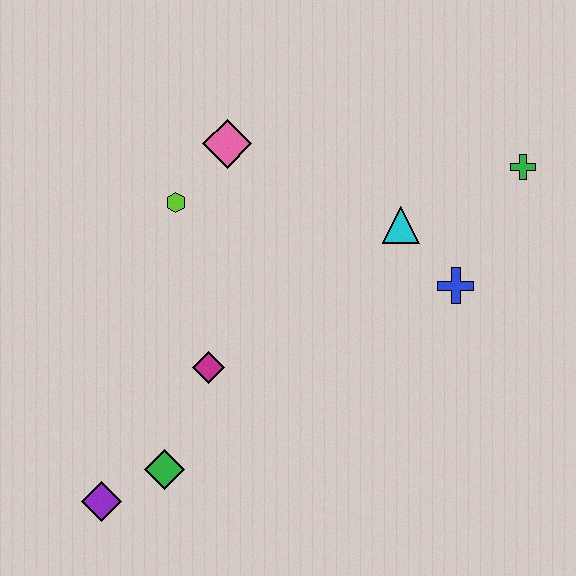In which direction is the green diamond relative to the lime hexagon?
The green diamond is below the lime hexagon.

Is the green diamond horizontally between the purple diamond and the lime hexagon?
Yes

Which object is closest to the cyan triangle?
The blue cross is closest to the cyan triangle.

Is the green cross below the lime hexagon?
No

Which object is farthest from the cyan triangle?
The purple diamond is farthest from the cyan triangle.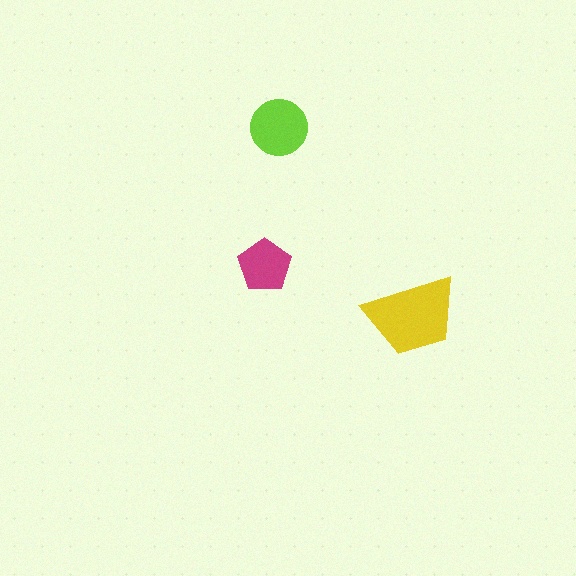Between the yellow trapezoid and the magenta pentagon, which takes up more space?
The yellow trapezoid.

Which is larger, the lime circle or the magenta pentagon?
The lime circle.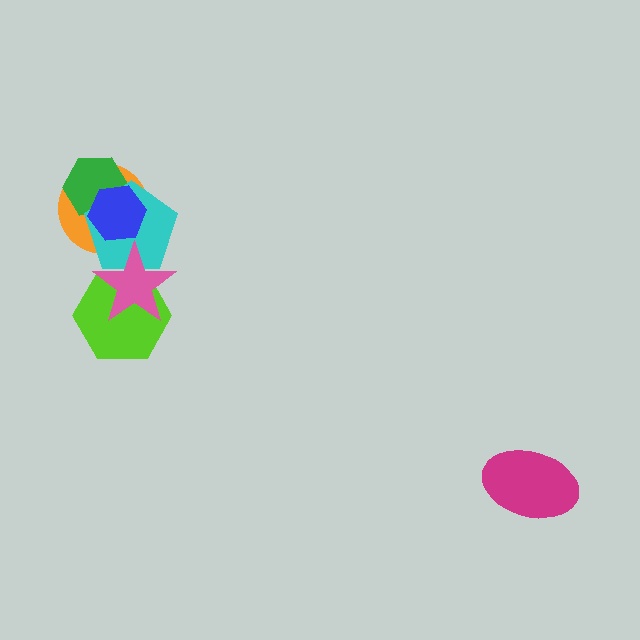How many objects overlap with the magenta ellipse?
0 objects overlap with the magenta ellipse.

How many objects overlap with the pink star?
2 objects overlap with the pink star.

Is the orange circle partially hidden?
Yes, it is partially covered by another shape.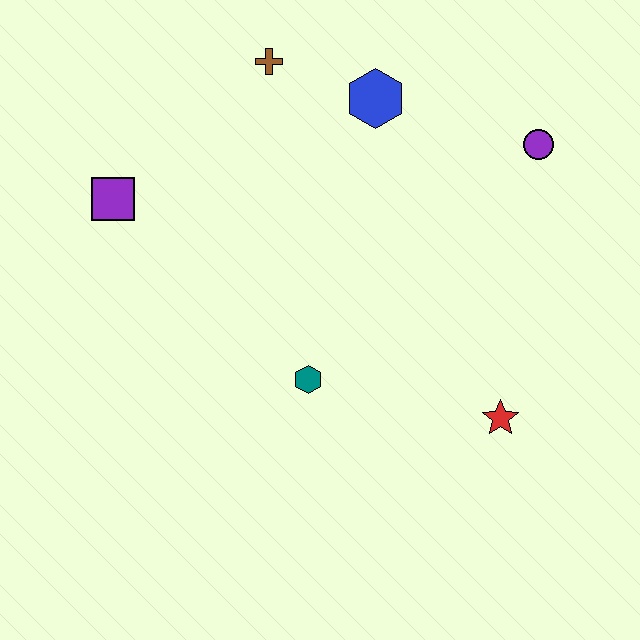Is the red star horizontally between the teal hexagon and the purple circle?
Yes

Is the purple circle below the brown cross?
Yes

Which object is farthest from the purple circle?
The purple square is farthest from the purple circle.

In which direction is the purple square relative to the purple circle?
The purple square is to the left of the purple circle.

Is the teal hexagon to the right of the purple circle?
No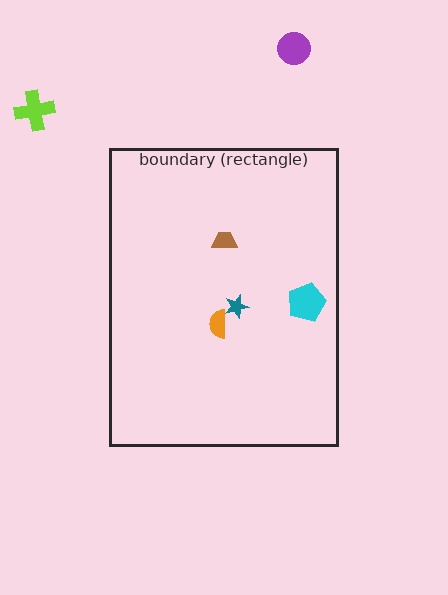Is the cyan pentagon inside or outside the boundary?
Inside.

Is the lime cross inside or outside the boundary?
Outside.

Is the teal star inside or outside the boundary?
Inside.